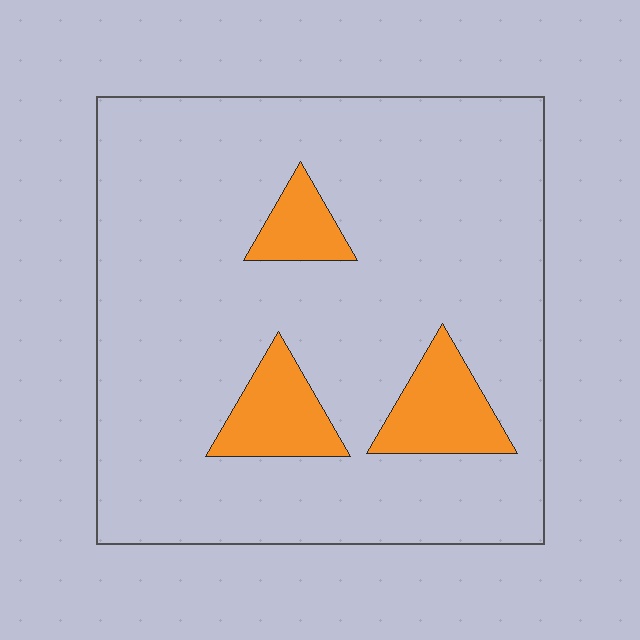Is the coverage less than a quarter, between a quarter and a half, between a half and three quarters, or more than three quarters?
Less than a quarter.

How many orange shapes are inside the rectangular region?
3.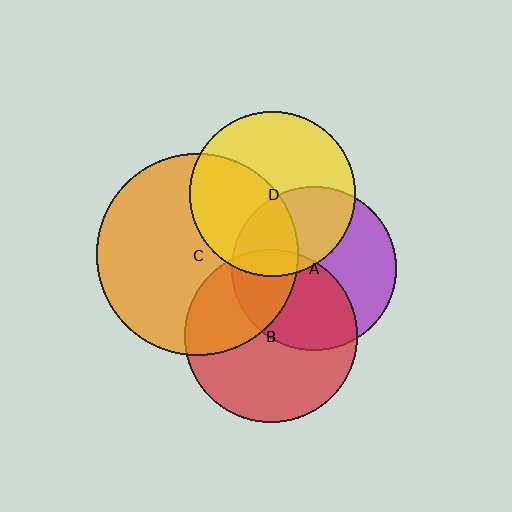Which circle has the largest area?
Circle C (orange).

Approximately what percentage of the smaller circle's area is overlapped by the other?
Approximately 30%.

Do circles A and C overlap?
Yes.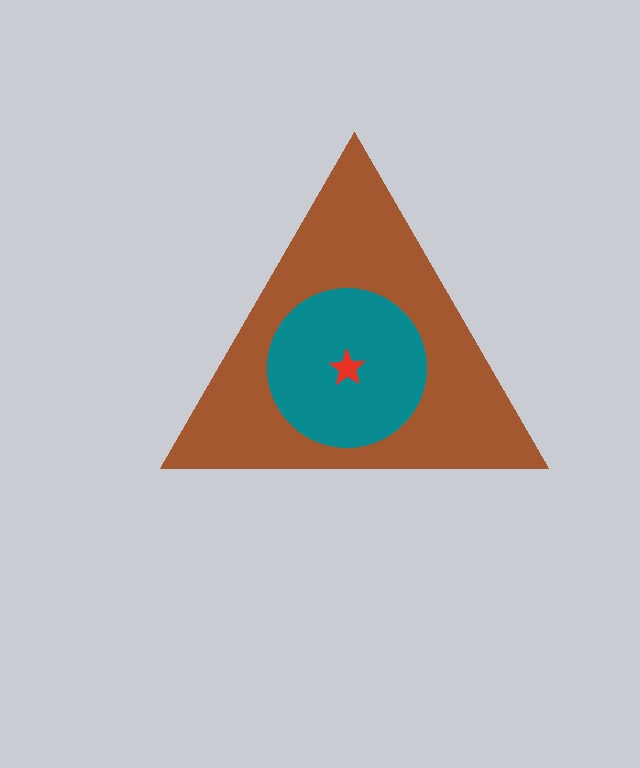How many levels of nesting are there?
3.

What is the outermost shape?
The brown triangle.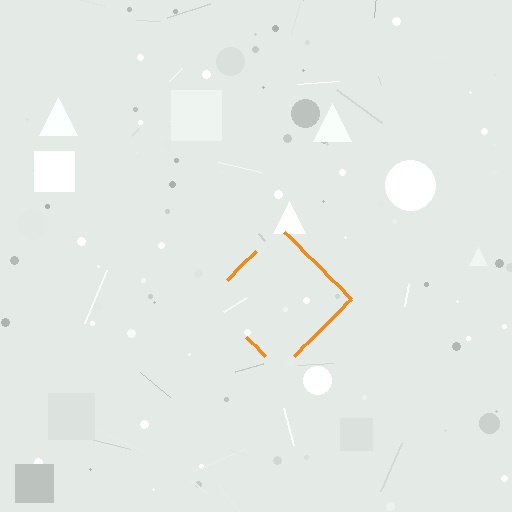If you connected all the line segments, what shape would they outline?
They would outline a diamond.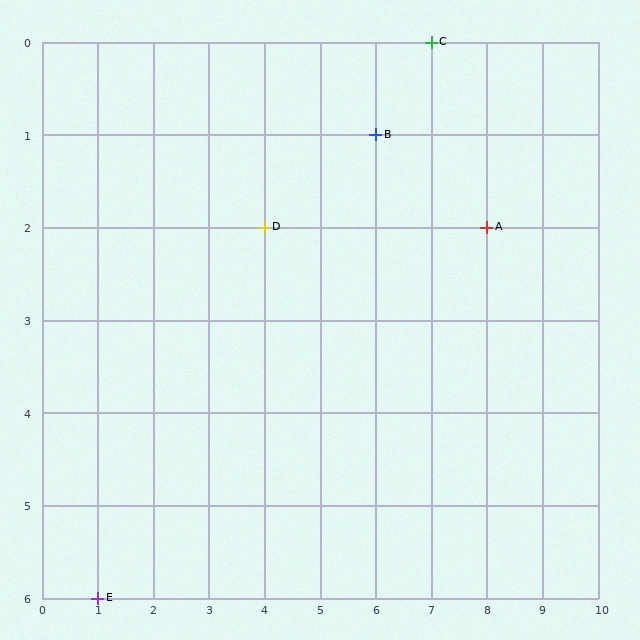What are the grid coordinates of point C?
Point C is at grid coordinates (7, 0).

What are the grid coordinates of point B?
Point B is at grid coordinates (6, 1).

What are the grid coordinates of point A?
Point A is at grid coordinates (8, 2).